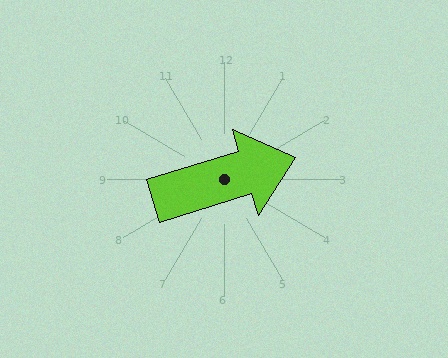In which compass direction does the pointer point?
East.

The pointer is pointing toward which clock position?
Roughly 2 o'clock.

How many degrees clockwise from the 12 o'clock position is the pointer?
Approximately 73 degrees.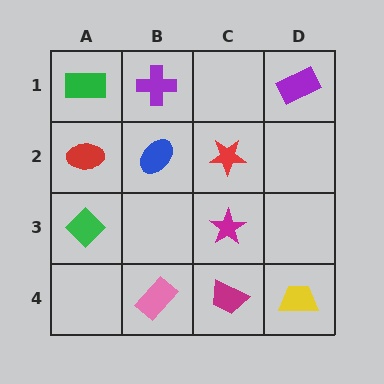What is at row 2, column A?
A red ellipse.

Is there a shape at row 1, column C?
No, that cell is empty.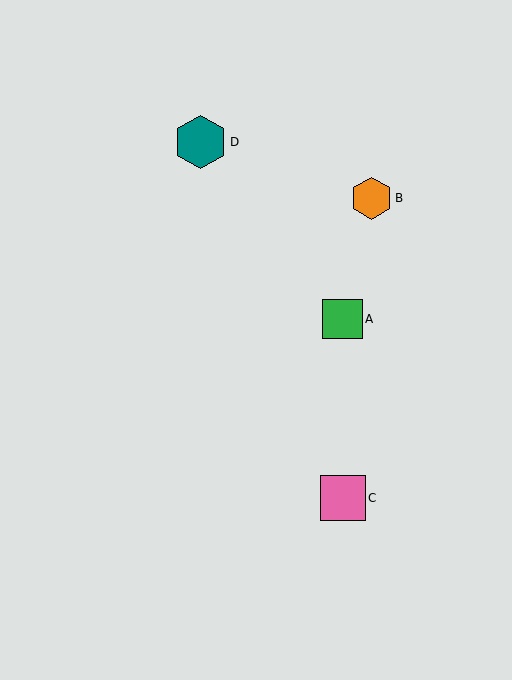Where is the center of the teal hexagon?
The center of the teal hexagon is at (200, 142).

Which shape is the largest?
The teal hexagon (labeled D) is the largest.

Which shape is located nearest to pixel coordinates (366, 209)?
The orange hexagon (labeled B) at (371, 198) is nearest to that location.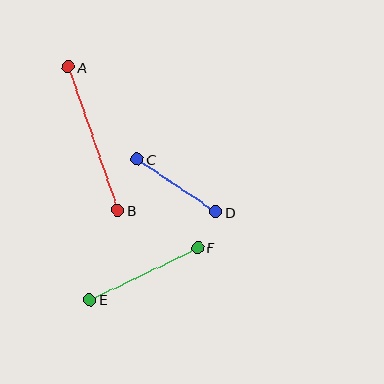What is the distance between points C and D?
The distance is approximately 94 pixels.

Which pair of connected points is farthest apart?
Points A and B are farthest apart.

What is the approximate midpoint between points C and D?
The midpoint is at approximately (177, 186) pixels.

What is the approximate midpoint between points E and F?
The midpoint is at approximately (144, 274) pixels.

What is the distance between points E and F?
The distance is approximately 120 pixels.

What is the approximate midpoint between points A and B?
The midpoint is at approximately (93, 139) pixels.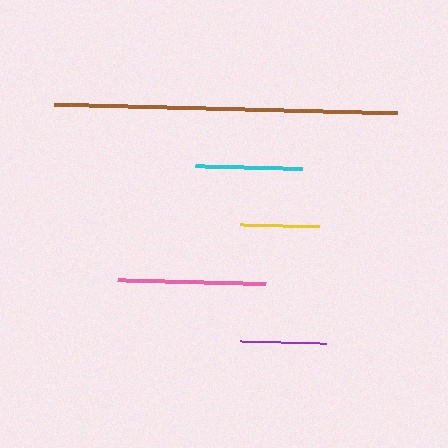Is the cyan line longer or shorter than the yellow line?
The cyan line is longer than the yellow line.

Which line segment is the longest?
The brown line is the longest at approximately 342 pixels.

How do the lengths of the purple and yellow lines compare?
The purple and yellow lines are approximately the same length.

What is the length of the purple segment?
The purple segment is approximately 86 pixels long.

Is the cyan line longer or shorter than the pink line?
The pink line is longer than the cyan line.